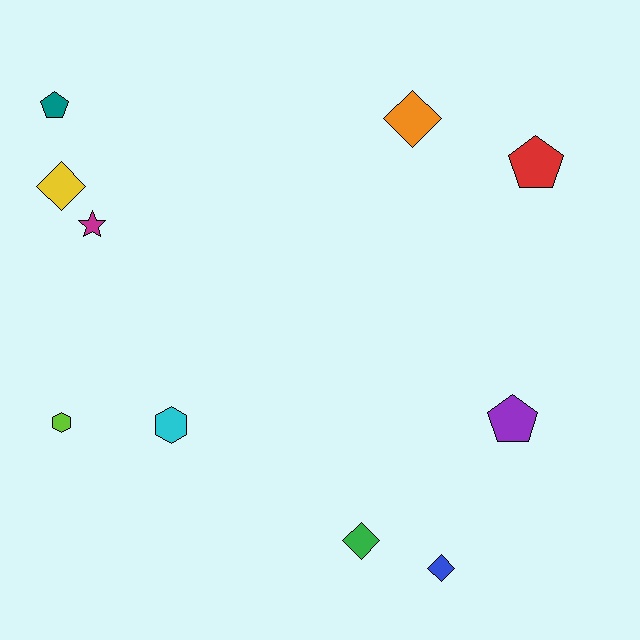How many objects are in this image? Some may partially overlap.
There are 10 objects.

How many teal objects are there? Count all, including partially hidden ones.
There is 1 teal object.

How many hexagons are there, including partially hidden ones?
There are 2 hexagons.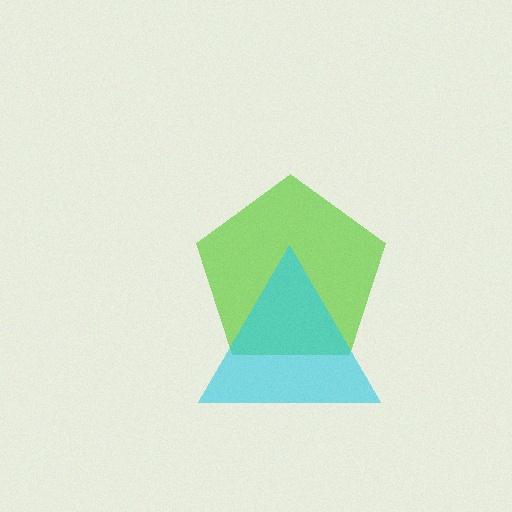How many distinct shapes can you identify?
There are 2 distinct shapes: a lime pentagon, a cyan triangle.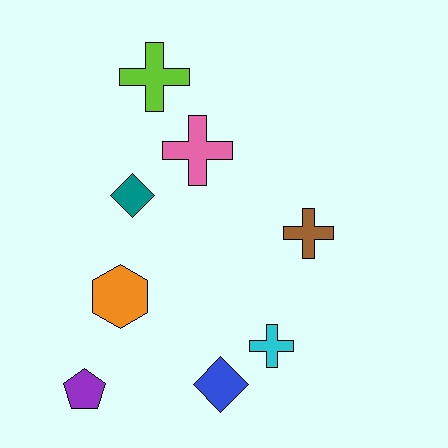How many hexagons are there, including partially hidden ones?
There is 1 hexagon.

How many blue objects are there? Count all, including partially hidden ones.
There is 1 blue object.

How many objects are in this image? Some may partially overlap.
There are 8 objects.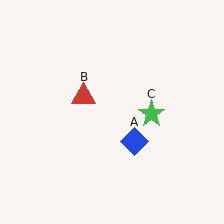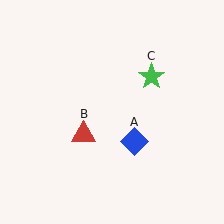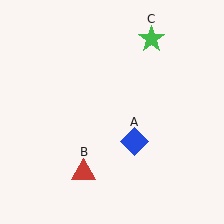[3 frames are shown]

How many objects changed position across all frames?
2 objects changed position: red triangle (object B), green star (object C).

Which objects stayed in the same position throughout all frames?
Blue diamond (object A) remained stationary.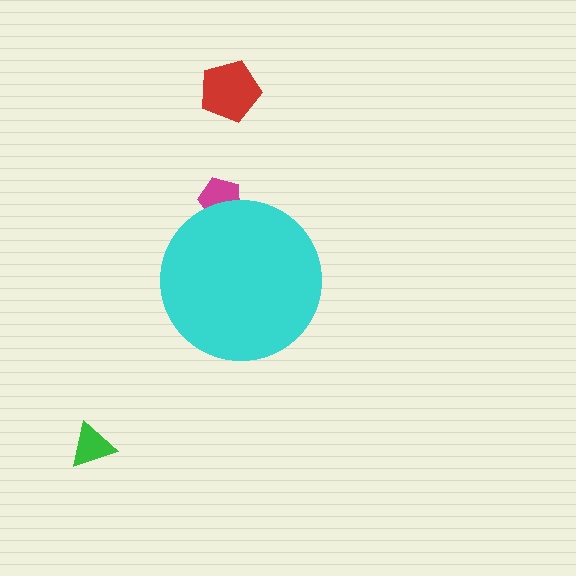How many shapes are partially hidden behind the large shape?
1 shape is partially hidden.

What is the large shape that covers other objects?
A cyan circle.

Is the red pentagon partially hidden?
No, the red pentagon is fully visible.